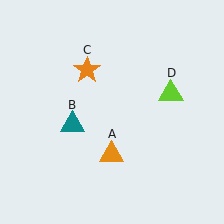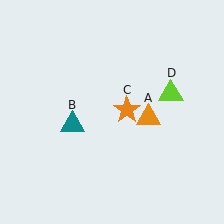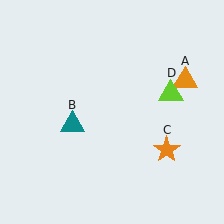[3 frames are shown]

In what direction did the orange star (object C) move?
The orange star (object C) moved down and to the right.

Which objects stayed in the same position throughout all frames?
Teal triangle (object B) and lime triangle (object D) remained stationary.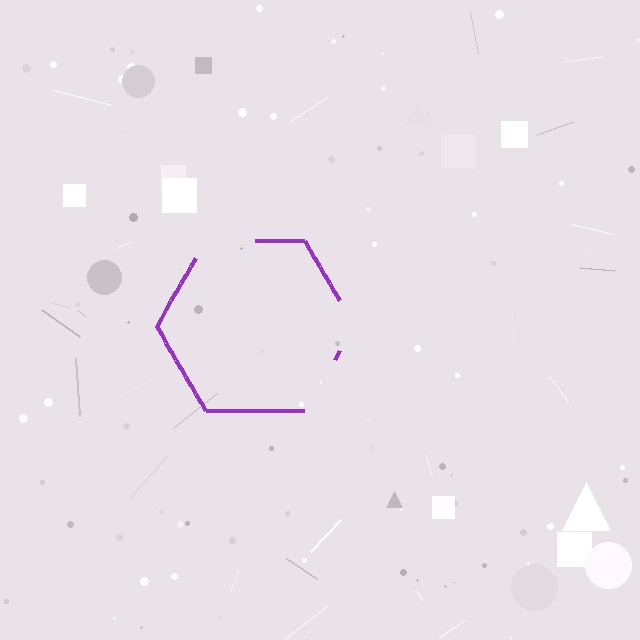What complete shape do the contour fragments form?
The contour fragments form a hexagon.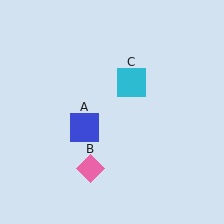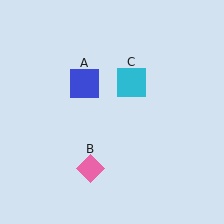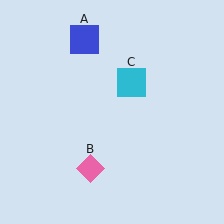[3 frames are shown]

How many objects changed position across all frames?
1 object changed position: blue square (object A).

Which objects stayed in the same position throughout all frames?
Pink diamond (object B) and cyan square (object C) remained stationary.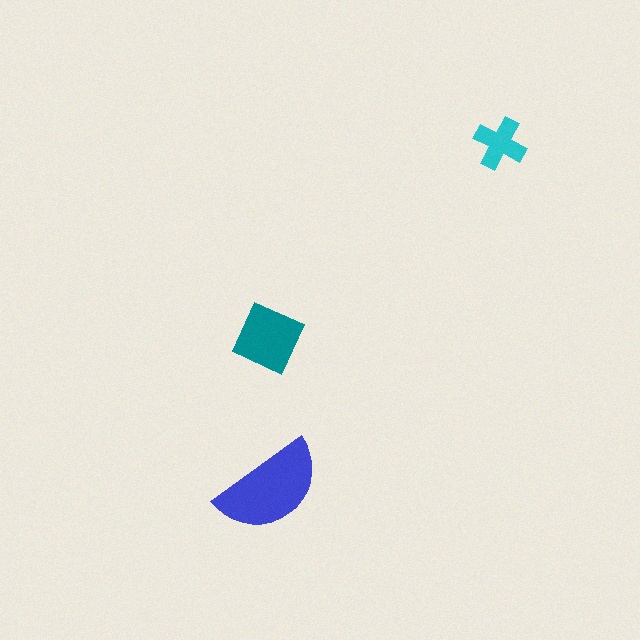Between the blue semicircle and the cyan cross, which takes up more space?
The blue semicircle.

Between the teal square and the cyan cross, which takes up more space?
The teal square.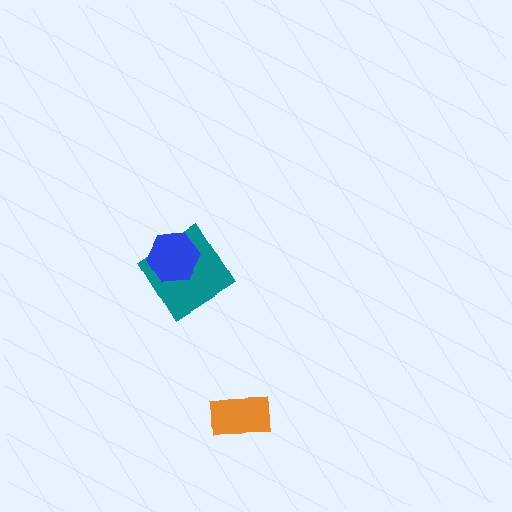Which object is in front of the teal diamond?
The blue hexagon is in front of the teal diamond.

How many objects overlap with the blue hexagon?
1 object overlaps with the blue hexagon.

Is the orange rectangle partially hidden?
No, no other shape covers it.